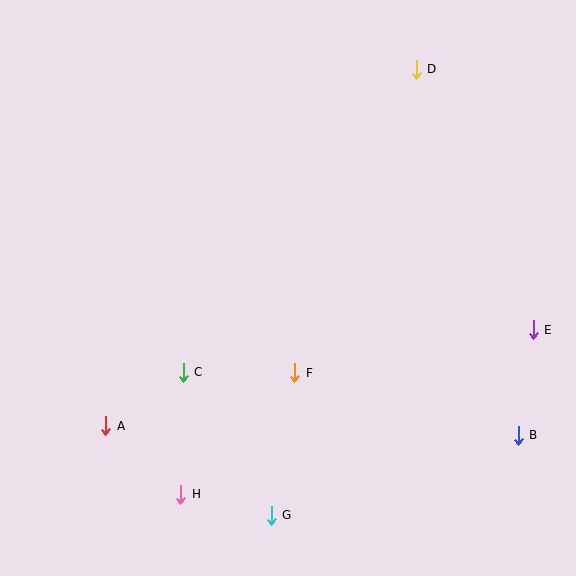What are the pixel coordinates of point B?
Point B is at (518, 435).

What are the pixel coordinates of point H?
Point H is at (181, 494).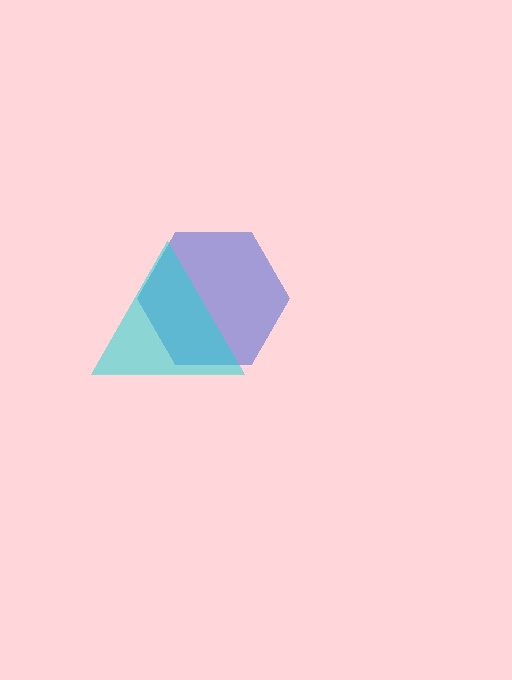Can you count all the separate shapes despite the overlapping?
Yes, there are 2 separate shapes.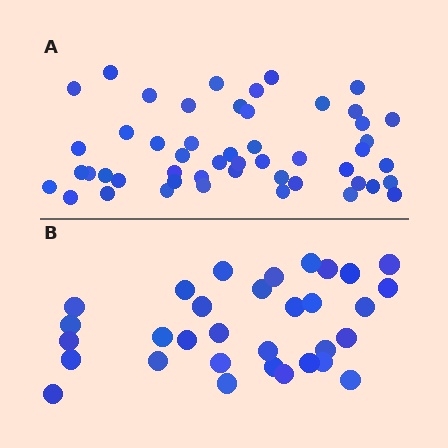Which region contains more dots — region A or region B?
Region A (the top region) has more dots.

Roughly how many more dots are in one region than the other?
Region A has approximately 20 more dots than region B.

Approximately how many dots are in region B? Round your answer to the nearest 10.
About 30 dots. (The exact count is 32, which rounds to 30.)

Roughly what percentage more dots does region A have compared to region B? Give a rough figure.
About 55% more.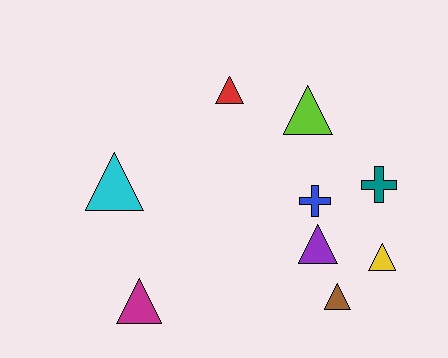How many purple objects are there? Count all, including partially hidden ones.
There is 1 purple object.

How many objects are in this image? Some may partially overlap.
There are 9 objects.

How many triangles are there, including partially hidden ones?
There are 7 triangles.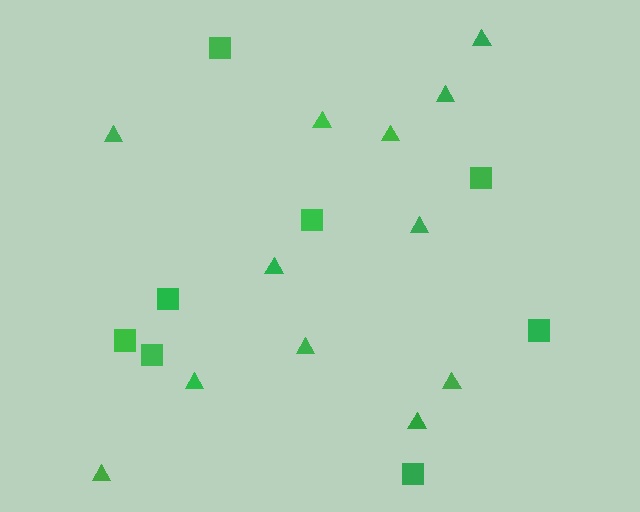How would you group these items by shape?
There are 2 groups: one group of triangles (12) and one group of squares (8).